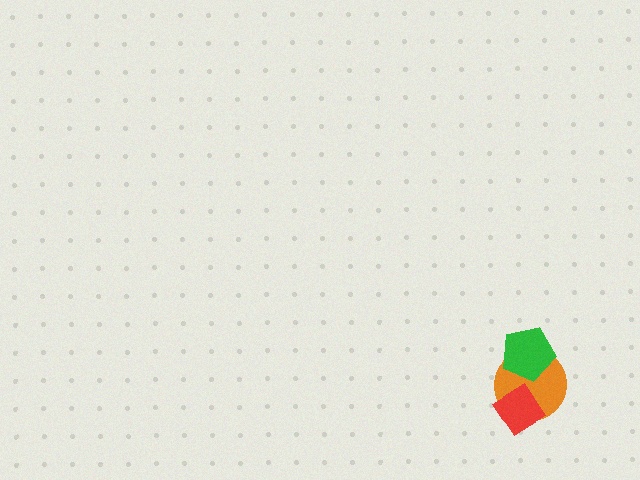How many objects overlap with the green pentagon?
1 object overlaps with the green pentagon.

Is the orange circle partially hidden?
Yes, it is partially covered by another shape.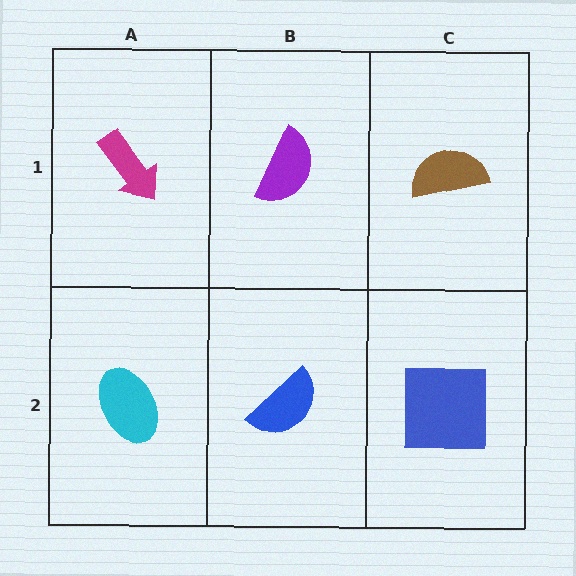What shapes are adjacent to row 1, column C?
A blue square (row 2, column C), a purple semicircle (row 1, column B).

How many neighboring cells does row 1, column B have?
3.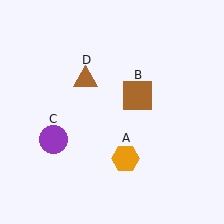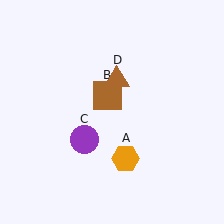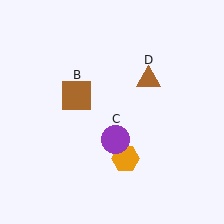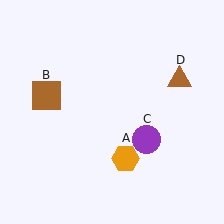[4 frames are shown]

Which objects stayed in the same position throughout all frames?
Orange hexagon (object A) remained stationary.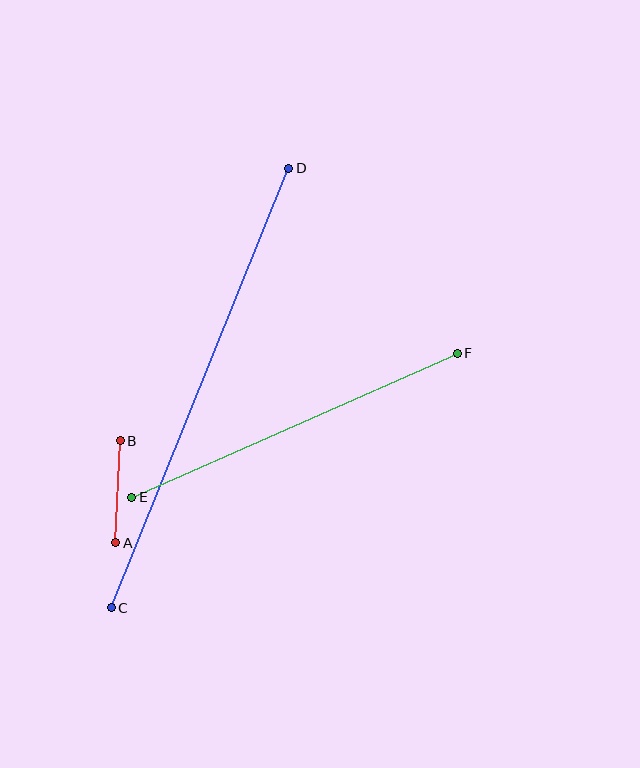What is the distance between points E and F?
The distance is approximately 355 pixels.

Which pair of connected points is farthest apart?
Points C and D are farthest apart.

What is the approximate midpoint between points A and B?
The midpoint is at approximately (118, 492) pixels.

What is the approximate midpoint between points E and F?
The midpoint is at approximately (294, 425) pixels.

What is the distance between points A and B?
The distance is approximately 102 pixels.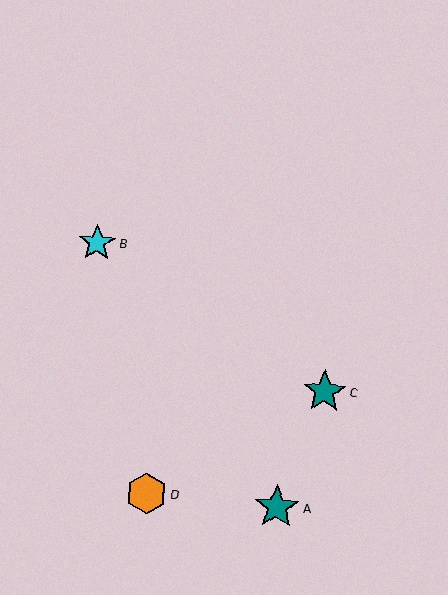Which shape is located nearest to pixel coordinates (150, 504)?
The orange hexagon (labeled D) at (147, 494) is nearest to that location.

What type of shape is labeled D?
Shape D is an orange hexagon.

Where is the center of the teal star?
The center of the teal star is at (277, 507).